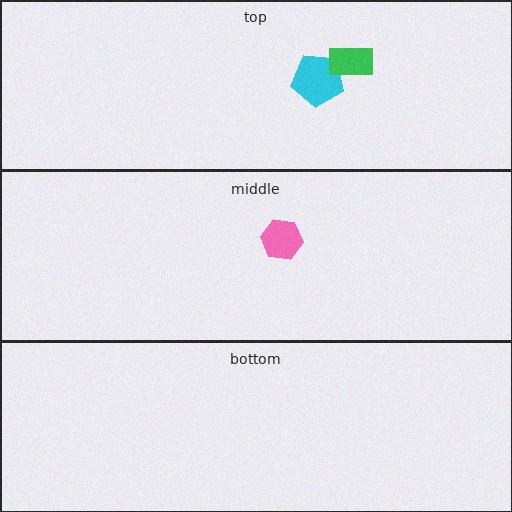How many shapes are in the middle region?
1.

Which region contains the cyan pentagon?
The top region.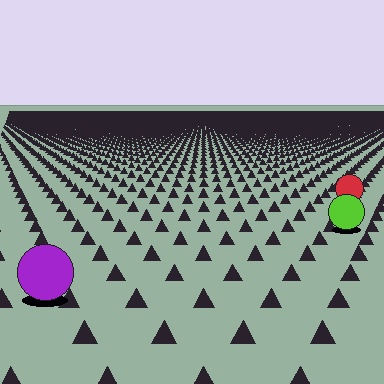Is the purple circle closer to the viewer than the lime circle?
Yes. The purple circle is closer — you can tell from the texture gradient: the ground texture is coarser near it.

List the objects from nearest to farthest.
From nearest to farthest: the purple circle, the lime circle, the red circle.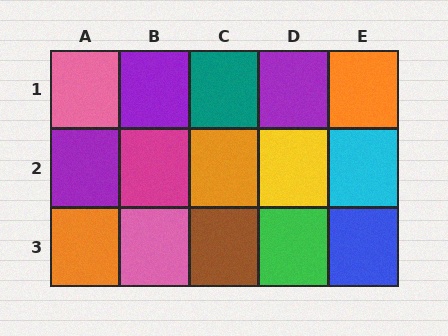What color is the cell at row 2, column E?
Cyan.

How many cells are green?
1 cell is green.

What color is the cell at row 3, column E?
Blue.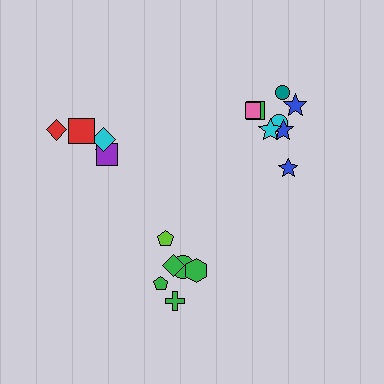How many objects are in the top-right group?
There are 8 objects.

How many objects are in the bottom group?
There are 6 objects.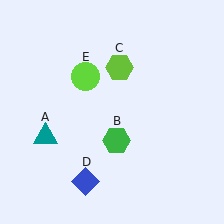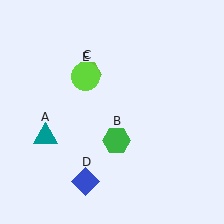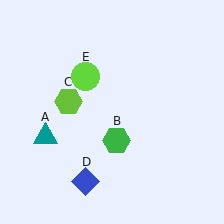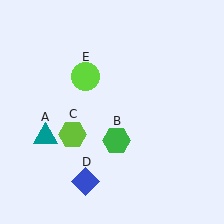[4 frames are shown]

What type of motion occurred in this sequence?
The lime hexagon (object C) rotated counterclockwise around the center of the scene.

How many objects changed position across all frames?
1 object changed position: lime hexagon (object C).